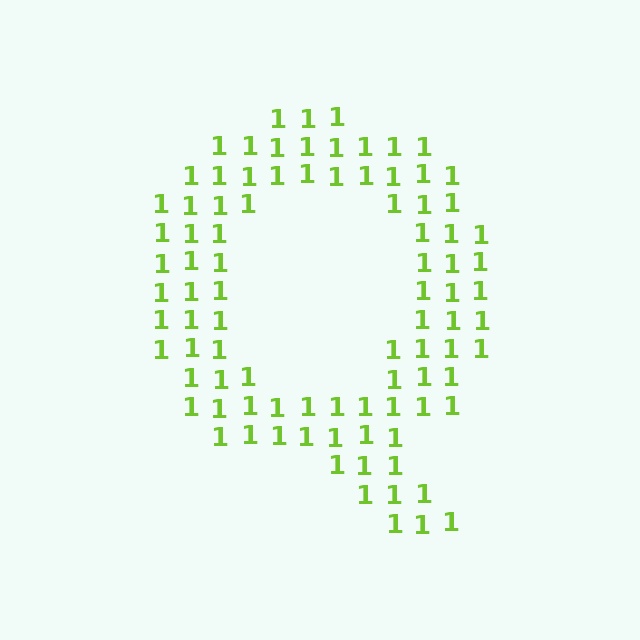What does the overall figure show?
The overall figure shows the letter Q.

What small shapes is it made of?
It is made of small digit 1's.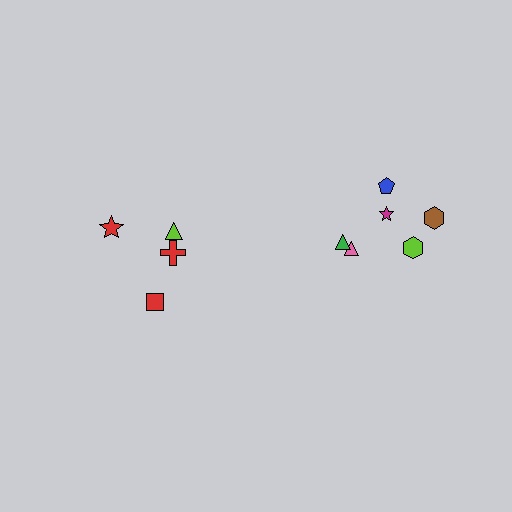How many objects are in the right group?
There are 6 objects.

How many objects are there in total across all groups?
There are 10 objects.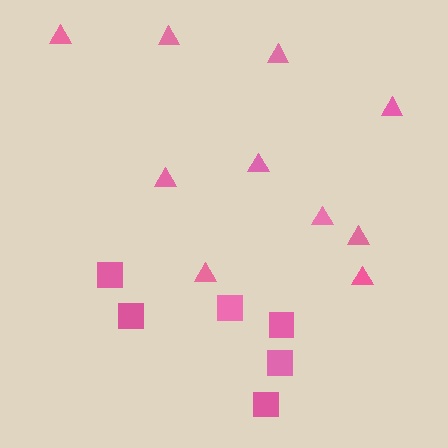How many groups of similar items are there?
There are 2 groups: one group of squares (6) and one group of triangles (10).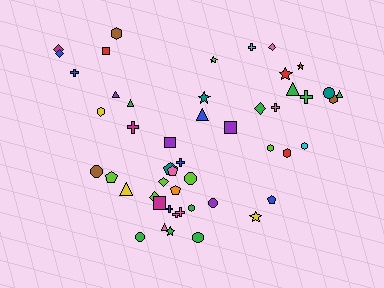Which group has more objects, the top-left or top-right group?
The top-right group.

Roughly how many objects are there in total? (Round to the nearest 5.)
Roughly 50 objects in total.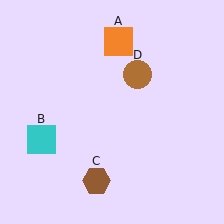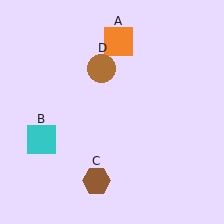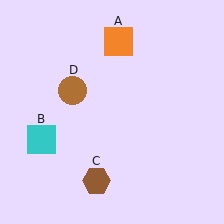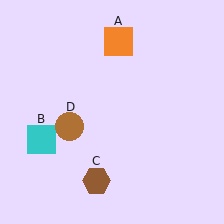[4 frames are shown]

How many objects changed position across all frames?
1 object changed position: brown circle (object D).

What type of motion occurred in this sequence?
The brown circle (object D) rotated counterclockwise around the center of the scene.